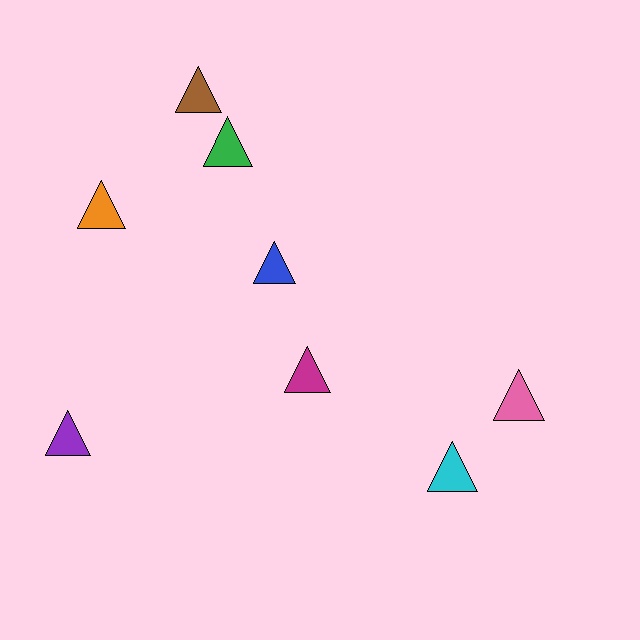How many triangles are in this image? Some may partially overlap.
There are 8 triangles.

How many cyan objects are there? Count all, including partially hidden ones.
There is 1 cyan object.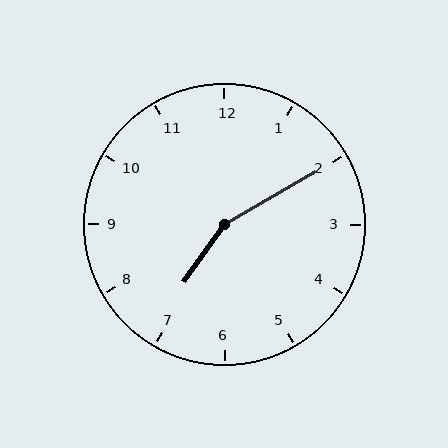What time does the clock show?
7:10.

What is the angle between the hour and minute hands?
Approximately 155 degrees.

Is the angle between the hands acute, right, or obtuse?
It is obtuse.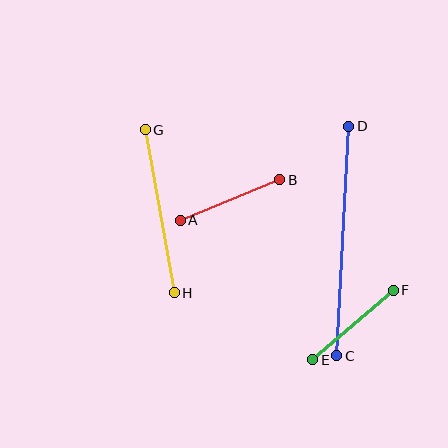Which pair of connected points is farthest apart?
Points C and D are farthest apart.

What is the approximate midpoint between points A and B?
The midpoint is at approximately (230, 200) pixels.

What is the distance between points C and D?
The distance is approximately 230 pixels.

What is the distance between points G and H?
The distance is approximately 165 pixels.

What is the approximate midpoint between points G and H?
The midpoint is at approximately (160, 211) pixels.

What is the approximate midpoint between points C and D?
The midpoint is at approximately (343, 241) pixels.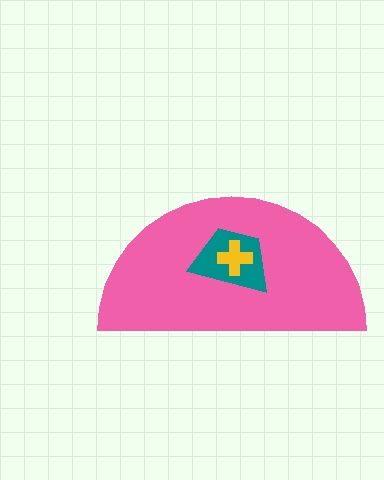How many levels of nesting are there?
3.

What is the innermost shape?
The yellow cross.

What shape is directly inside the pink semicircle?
The teal trapezoid.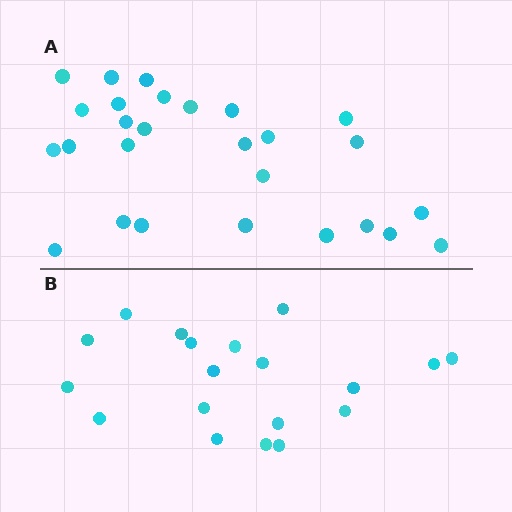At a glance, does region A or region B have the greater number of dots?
Region A (the top region) has more dots.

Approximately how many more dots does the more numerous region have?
Region A has roughly 8 or so more dots than region B.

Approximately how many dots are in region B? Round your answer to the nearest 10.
About 20 dots. (The exact count is 19, which rounds to 20.)